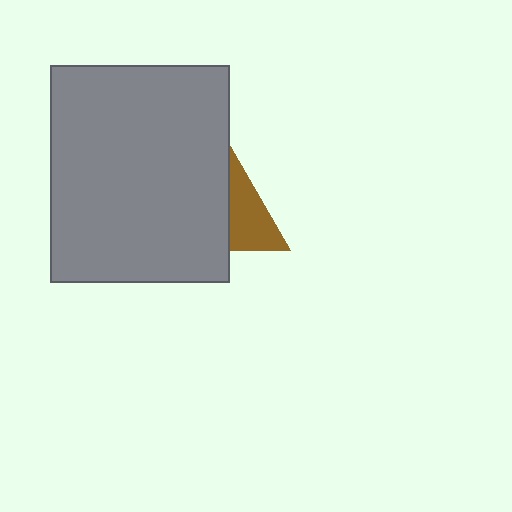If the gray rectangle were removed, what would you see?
You would see the complete brown triangle.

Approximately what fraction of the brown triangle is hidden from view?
Roughly 48% of the brown triangle is hidden behind the gray rectangle.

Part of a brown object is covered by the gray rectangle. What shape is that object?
It is a triangle.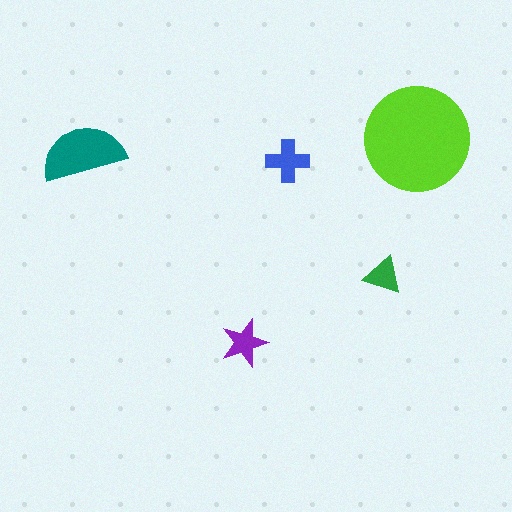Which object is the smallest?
The green triangle.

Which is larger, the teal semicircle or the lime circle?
The lime circle.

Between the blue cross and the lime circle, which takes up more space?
The lime circle.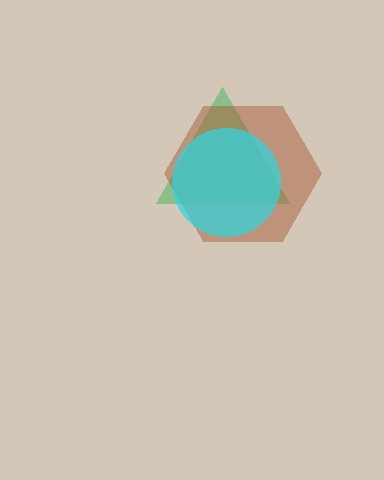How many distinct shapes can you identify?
There are 3 distinct shapes: a green triangle, a brown hexagon, a cyan circle.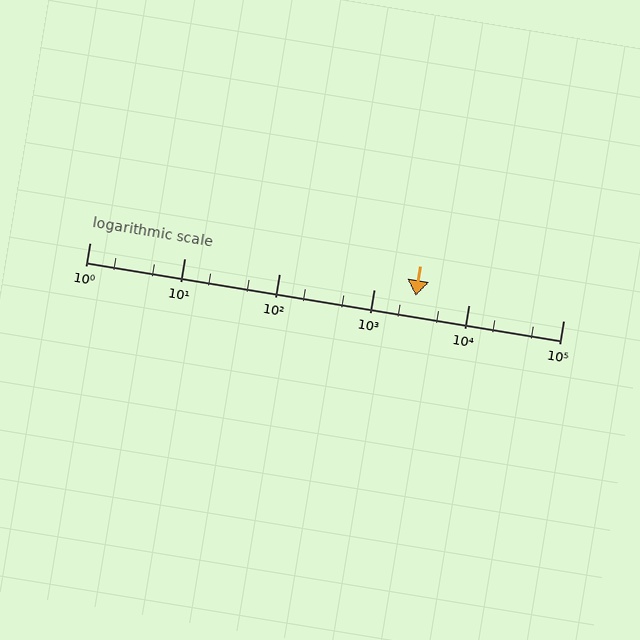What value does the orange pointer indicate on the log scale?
The pointer indicates approximately 2800.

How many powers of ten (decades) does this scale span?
The scale spans 5 decades, from 1 to 100000.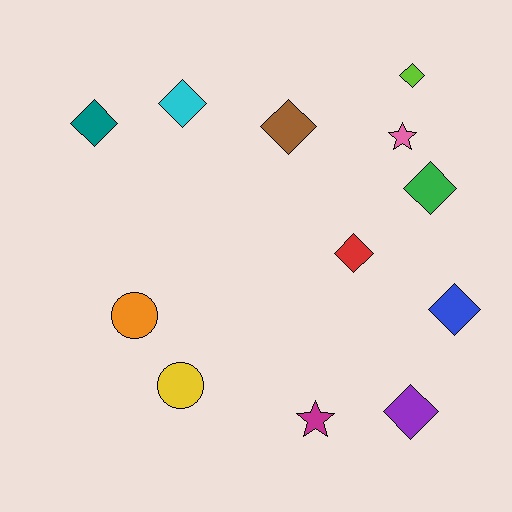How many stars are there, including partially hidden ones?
There are 2 stars.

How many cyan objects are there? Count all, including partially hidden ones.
There is 1 cyan object.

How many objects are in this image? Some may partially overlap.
There are 12 objects.